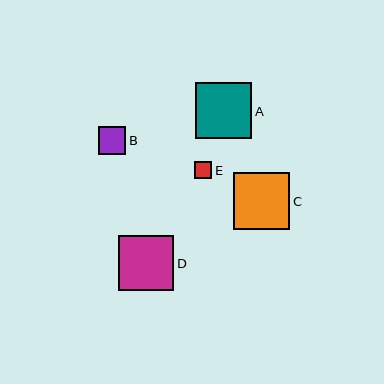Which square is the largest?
Square C is the largest with a size of approximately 57 pixels.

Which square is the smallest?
Square E is the smallest with a size of approximately 17 pixels.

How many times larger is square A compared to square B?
Square A is approximately 2.0 times the size of square B.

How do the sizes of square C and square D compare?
Square C and square D are approximately the same size.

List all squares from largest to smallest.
From largest to smallest: C, A, D, B, E.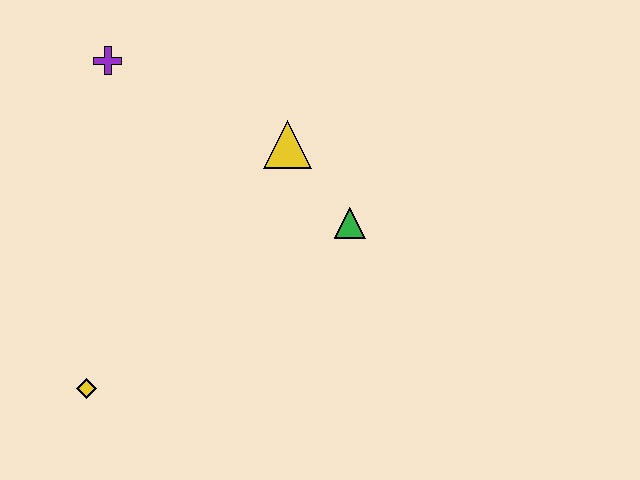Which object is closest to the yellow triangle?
The green triangle is closest to the yellow triangle.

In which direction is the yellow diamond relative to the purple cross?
The yellow diamond is below the purple cross.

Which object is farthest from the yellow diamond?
The purple cross is farthest from the yellow diamond.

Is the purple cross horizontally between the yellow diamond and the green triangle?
Yes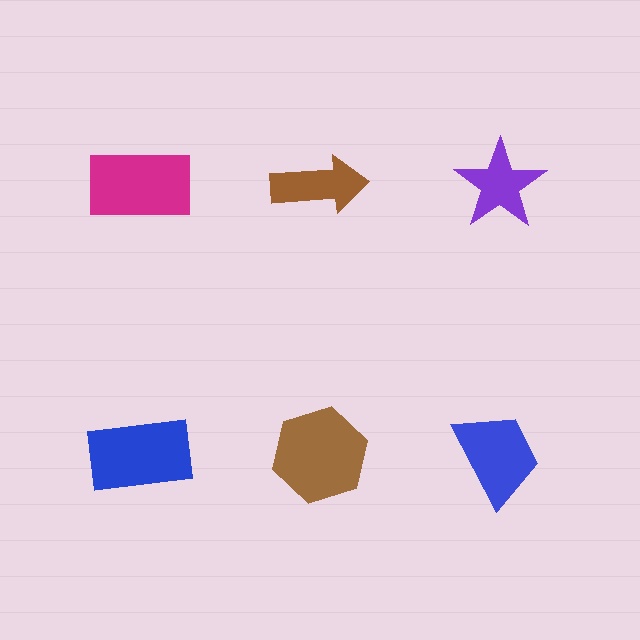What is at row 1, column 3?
A purple star.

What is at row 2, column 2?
A brown hexagon.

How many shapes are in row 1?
3 shapes.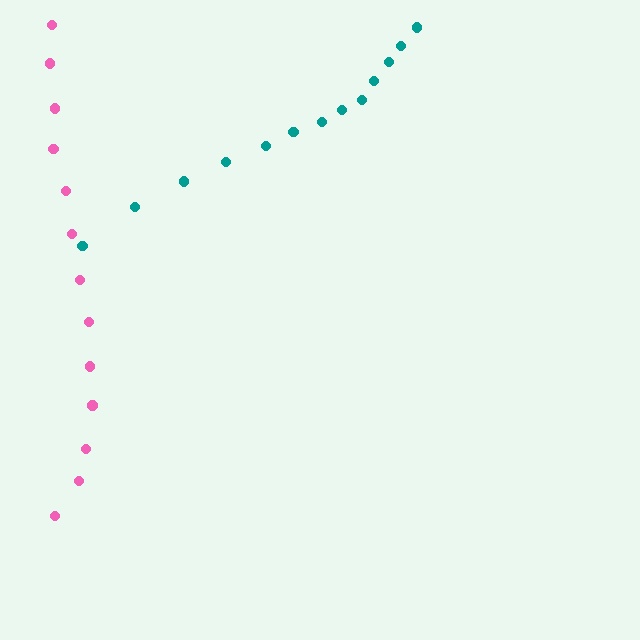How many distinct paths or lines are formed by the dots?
There are 2 distinct paths.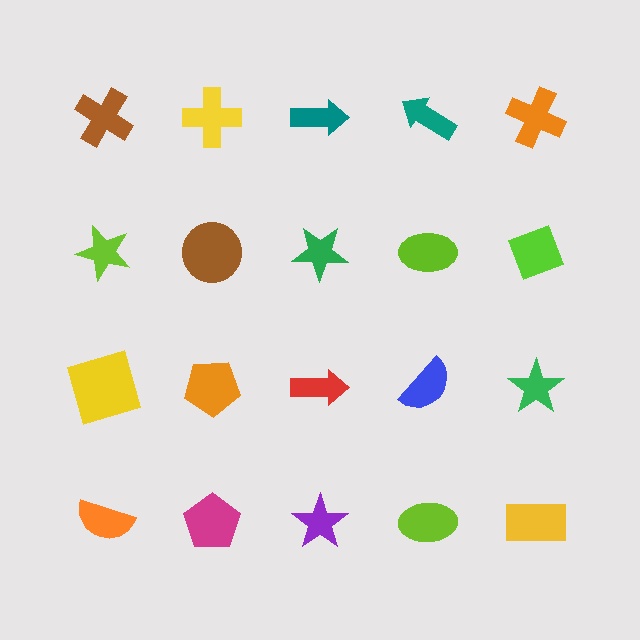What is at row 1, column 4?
A teal arrow.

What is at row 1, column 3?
A teal arrow.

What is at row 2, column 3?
A green star.